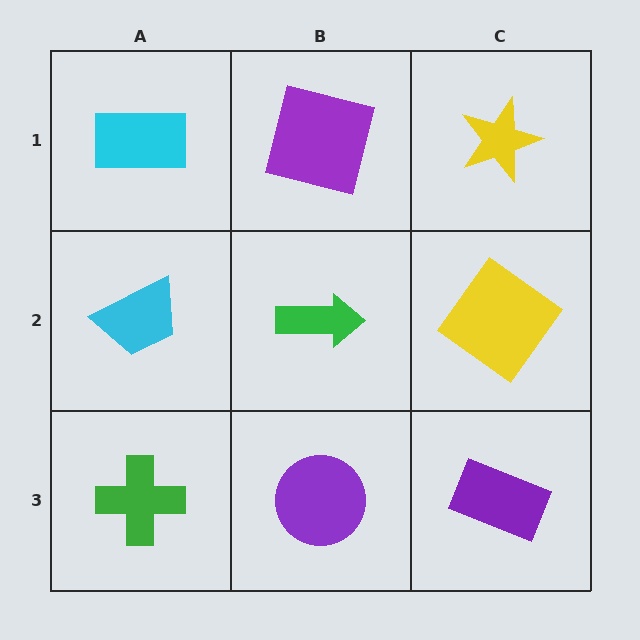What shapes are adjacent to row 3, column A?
A cyan trapezoid (row 2, column A), a purple circle (row 3, column B).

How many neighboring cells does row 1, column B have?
3.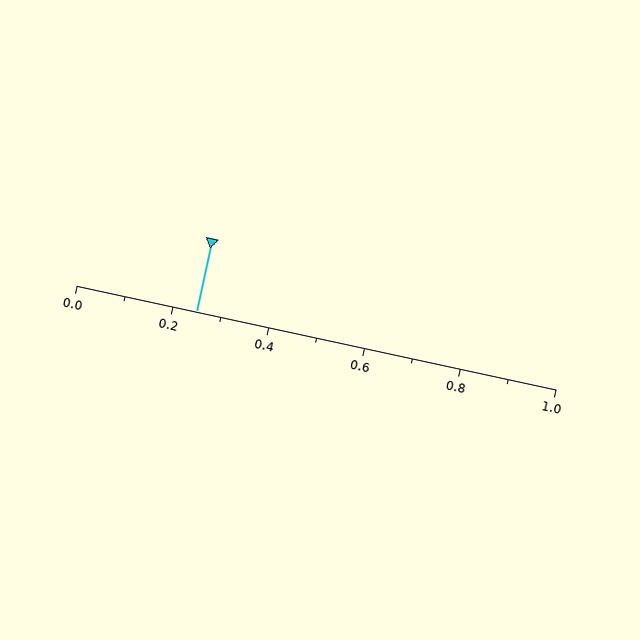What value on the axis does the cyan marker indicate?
The marker indicates approximately 0.25.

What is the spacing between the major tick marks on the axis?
The major ticks are spaced 0.2 apart.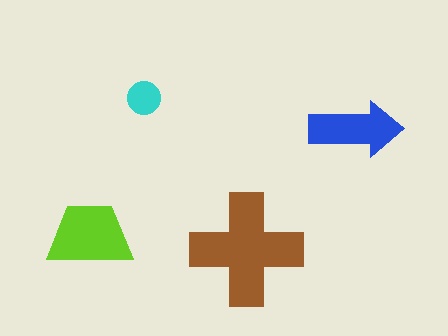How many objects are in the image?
There are 4 objects in the image.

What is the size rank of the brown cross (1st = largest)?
1st.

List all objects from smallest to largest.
The cyan circle, the blue arrow, the lime trapezoid, the brown cross.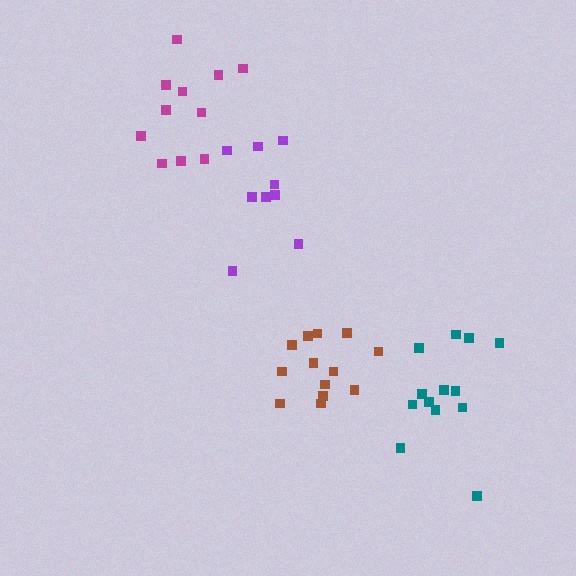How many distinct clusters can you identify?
There are 4 distinct clusters.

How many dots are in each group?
Group 1: 9 dots, Group 2: 13 dots, Group 3: 11 dots, Group 4: 13 dots (46 total).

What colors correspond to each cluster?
The clusters are colored: purple, teal, magenta, brown.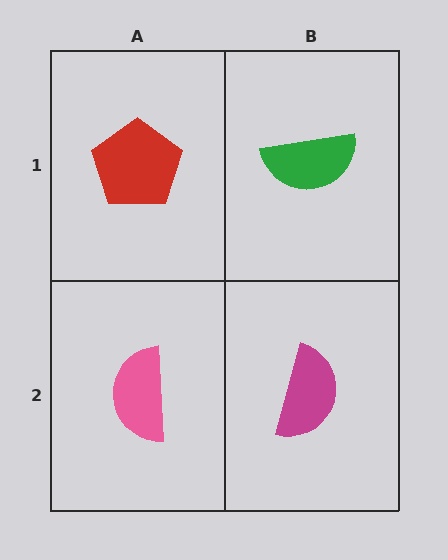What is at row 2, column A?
A pink semicircle.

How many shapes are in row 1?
2 shapes.